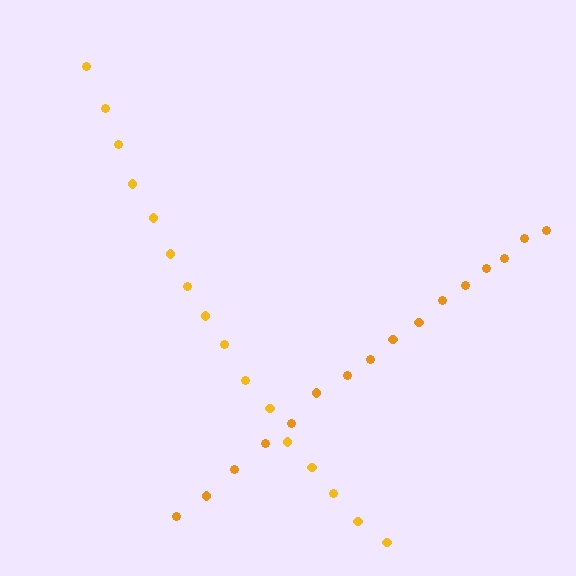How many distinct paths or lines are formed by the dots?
There are 2 distinct paths.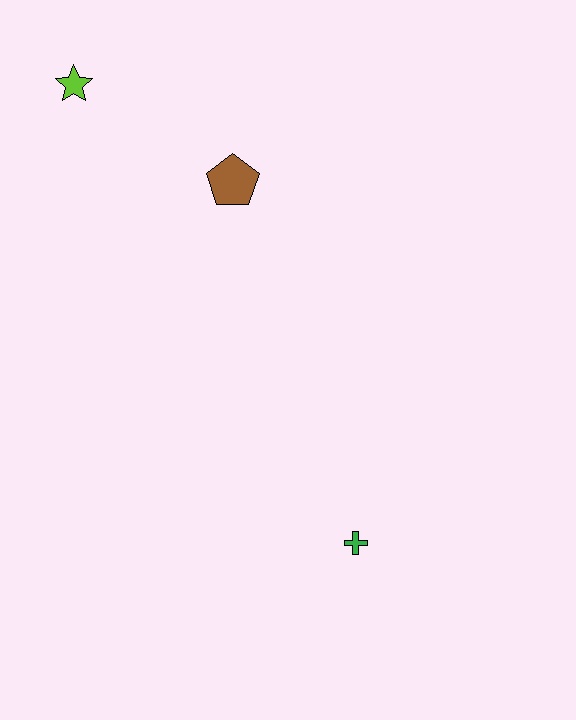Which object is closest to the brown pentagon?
The lime star is closest to the brown pentagon.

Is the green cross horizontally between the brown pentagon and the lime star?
No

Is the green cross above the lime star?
No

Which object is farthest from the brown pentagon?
The green cross is farthest from the brown pentagon.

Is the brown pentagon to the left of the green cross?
Yes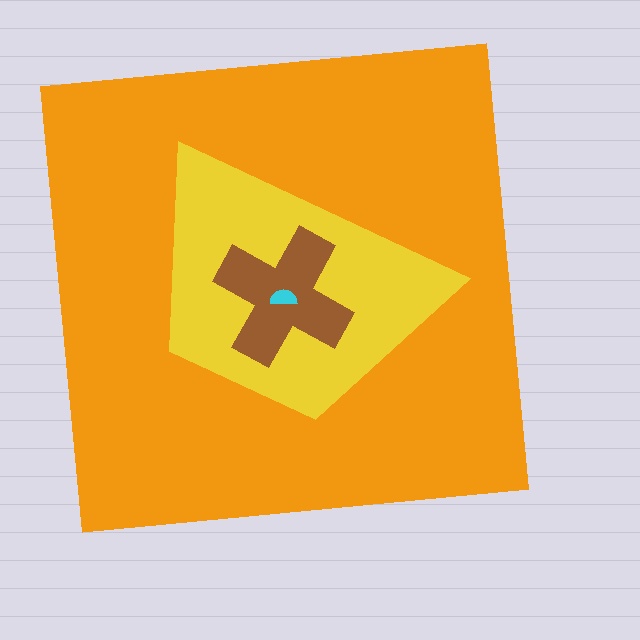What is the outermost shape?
The orange square.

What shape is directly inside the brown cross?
The cyan semicircle.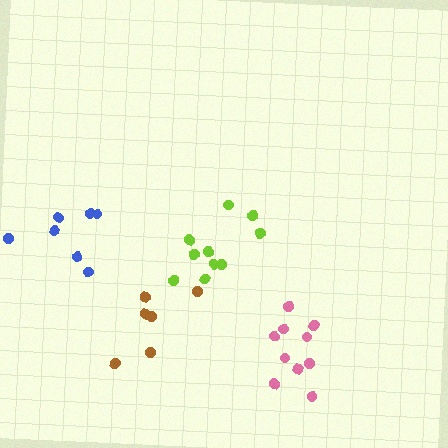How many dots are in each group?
Group 1: 10 dots, Group 2: 10 dots, Group 3: 6 dots, Group 4: 7 dots (33 total).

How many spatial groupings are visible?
There are 4 spatial groupings.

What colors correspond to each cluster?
The clusters are colored: pink, lime, brown, blue.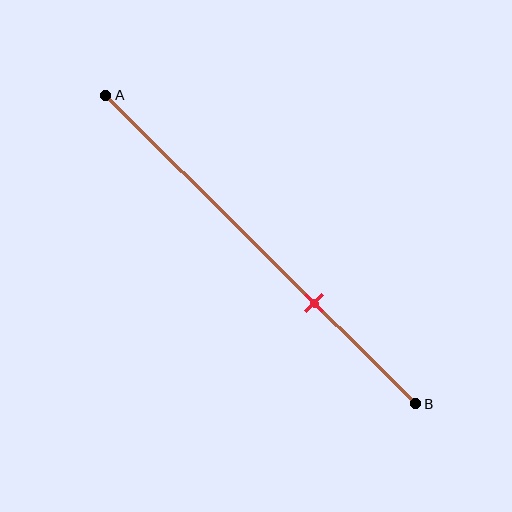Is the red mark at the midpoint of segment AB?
No, the mark is at about 65% from A, not at the 50% midpoint.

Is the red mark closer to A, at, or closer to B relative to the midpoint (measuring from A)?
The red mark is closer to point B than the midpoint of segment AB.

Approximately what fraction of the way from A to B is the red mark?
The red mark is approximately 65% of the way from A to B.